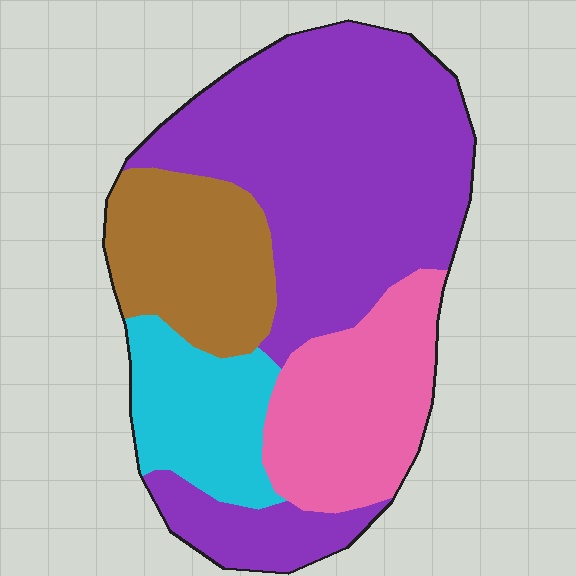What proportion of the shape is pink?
Pink takes up about one fifth (1/5) of the shape.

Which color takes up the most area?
Purple, at roughly 50%.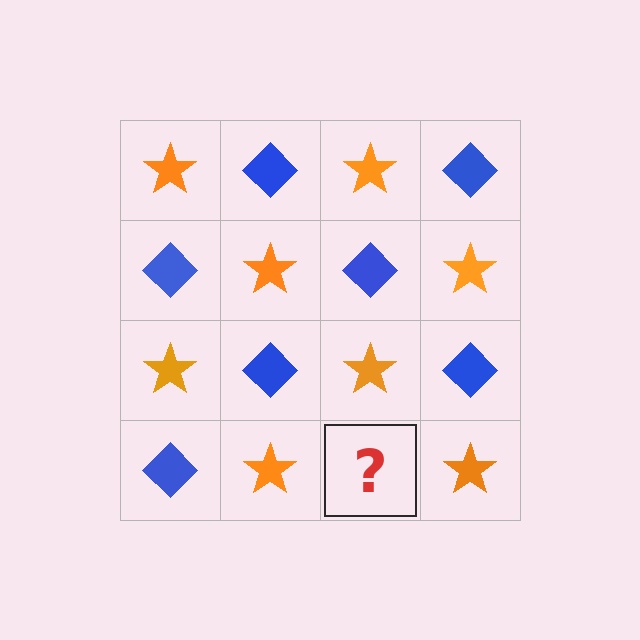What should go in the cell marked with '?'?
The missing cell should contain a blue diamond.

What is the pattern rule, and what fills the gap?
The rule is that it alternates orange star and blue diamond in a checkerboard pattern. The gap should be filled with a blue diamond.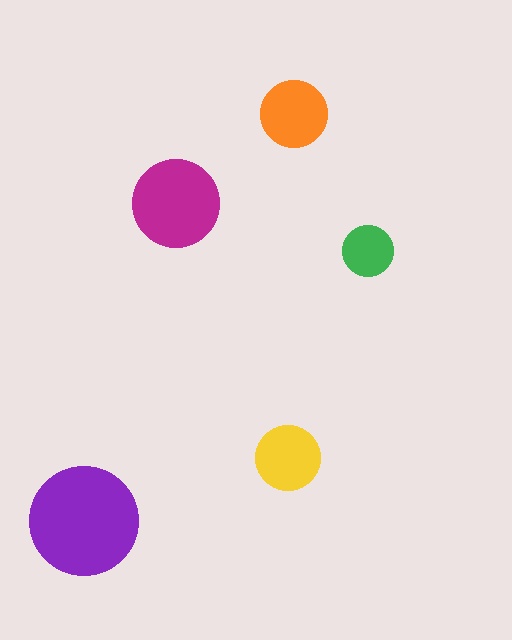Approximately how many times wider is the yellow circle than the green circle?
About 1.5 times wider.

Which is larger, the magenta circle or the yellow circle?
The magenta one.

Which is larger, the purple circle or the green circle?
The purple one.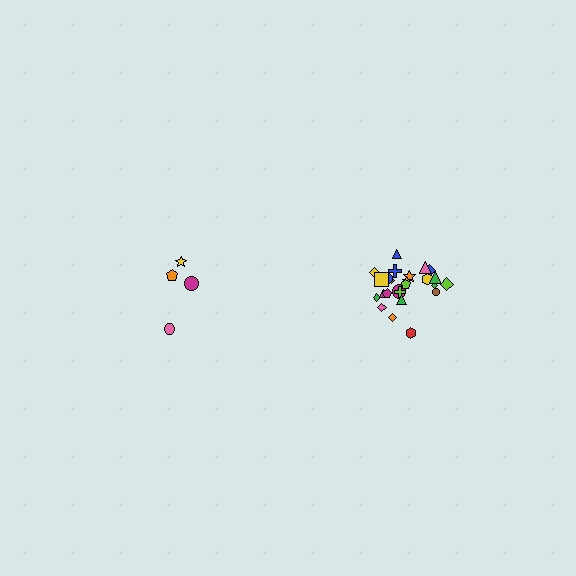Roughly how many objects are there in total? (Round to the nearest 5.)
Roughly 30 objects in total.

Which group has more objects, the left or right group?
The right group.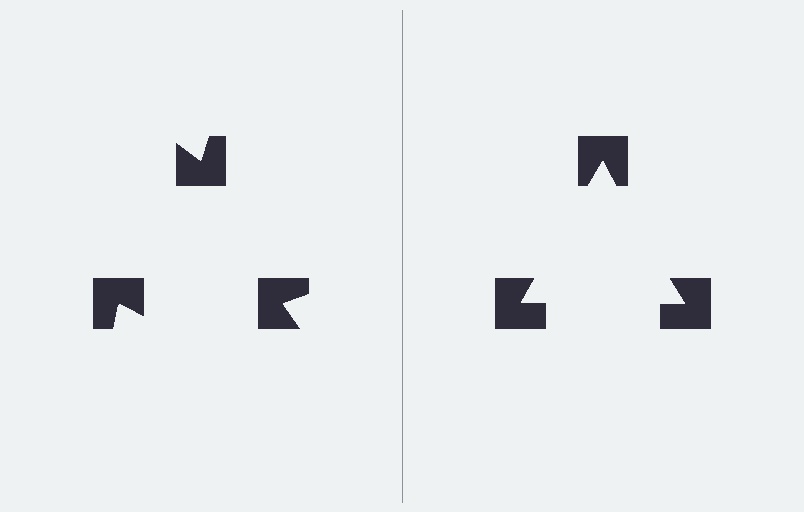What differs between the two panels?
The notched squares are positioned identically on both sides; only the wedge orientations differ. On the right they align to a triangle; on the left they are misaligned.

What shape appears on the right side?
An illusory triangle.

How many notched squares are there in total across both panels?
6 — 3 on each side.